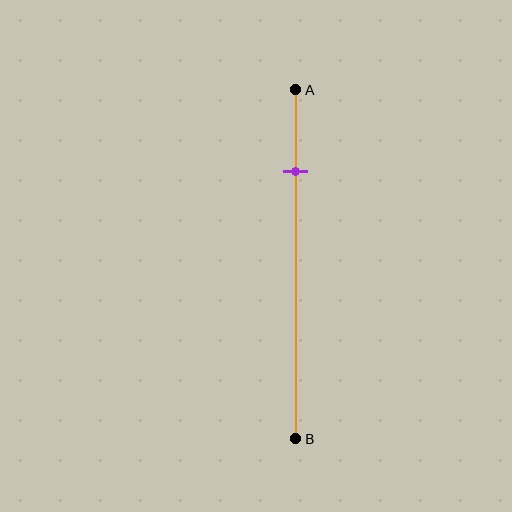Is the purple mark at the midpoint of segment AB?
No, the mark is at about 25% from A, not at the 50% midpoint.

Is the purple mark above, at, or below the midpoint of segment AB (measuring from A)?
The purple mark is above the midpoint of segment AB.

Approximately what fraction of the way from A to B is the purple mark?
The purple mark is approximately 25% of the way from A to B.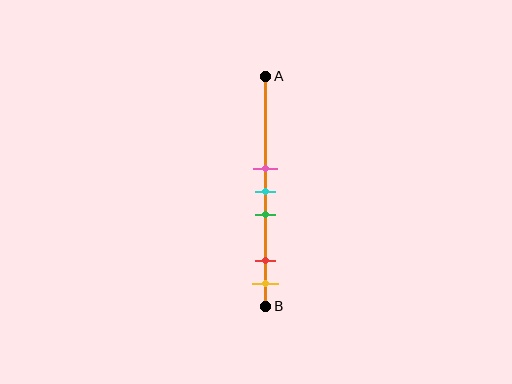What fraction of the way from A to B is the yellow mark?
The yellow mark is approximately 90% (0.9) of the way from A to B.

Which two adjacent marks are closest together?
The pink and cyan marks are the closest adjacent pair.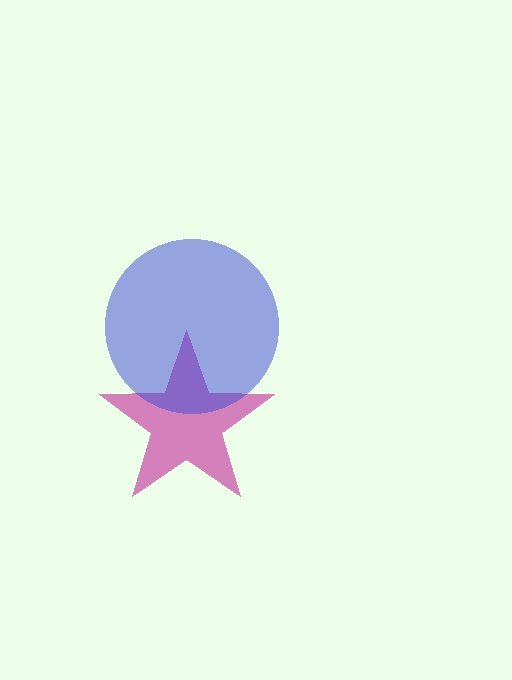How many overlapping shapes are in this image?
There are 2 overlapping shapes in the image.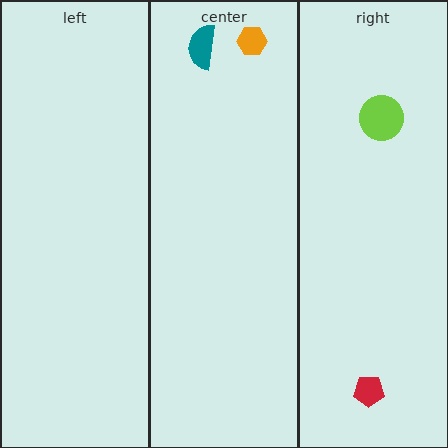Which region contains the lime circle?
The right region.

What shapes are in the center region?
The teal semicircle, the orange hexagon.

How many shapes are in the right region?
2.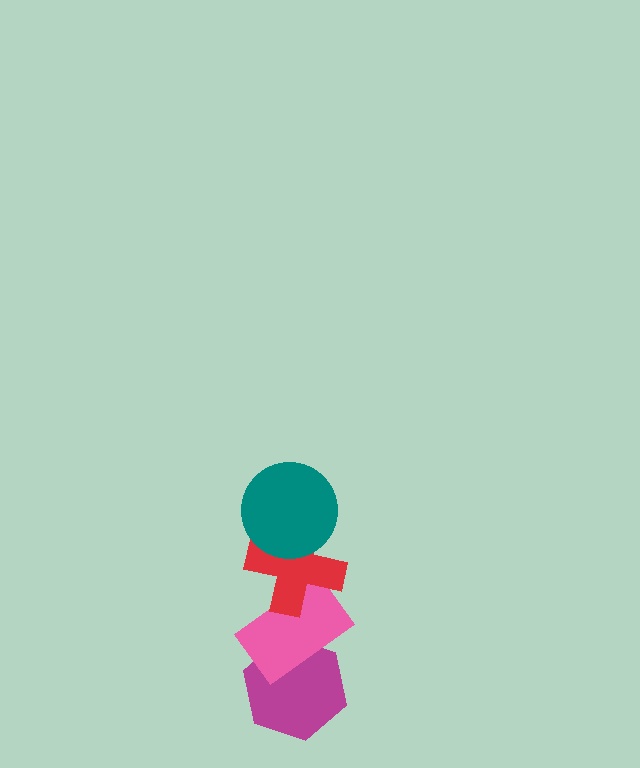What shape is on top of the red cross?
The teal circle is on top of the red cross.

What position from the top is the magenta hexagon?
The magenta hexagon is 4th from the top.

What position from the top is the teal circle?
The teal circle is 1st from the top.